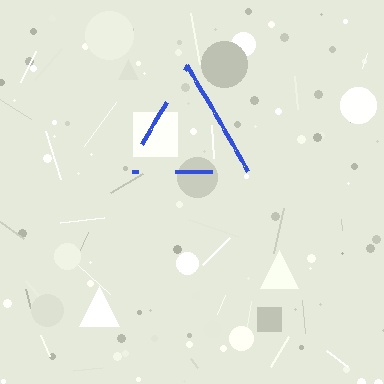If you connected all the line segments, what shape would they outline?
They would outline a triangle.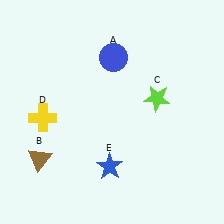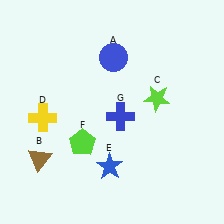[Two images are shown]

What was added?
A lime pentagon (F), a blue cross (G) were added in Image 2.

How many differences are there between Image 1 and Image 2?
There are 2 differences between the two images.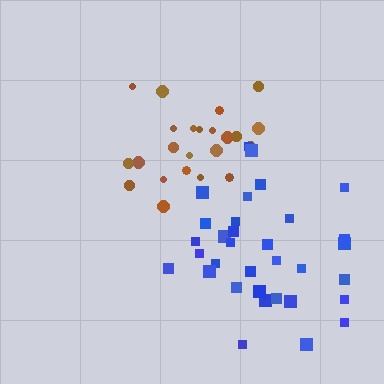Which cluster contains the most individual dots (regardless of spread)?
Blue (33).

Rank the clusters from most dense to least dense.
brown, blue.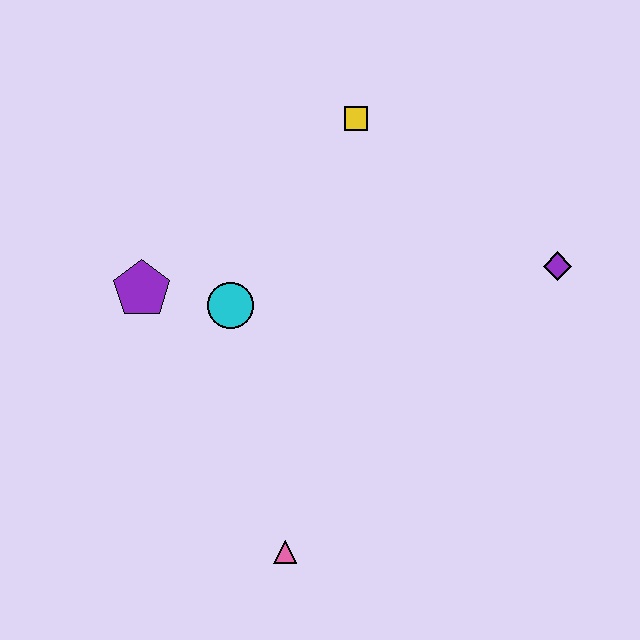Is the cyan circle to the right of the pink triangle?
No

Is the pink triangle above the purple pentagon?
No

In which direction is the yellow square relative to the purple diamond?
The yellow square is to the left of the purple diamond.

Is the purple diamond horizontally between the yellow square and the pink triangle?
No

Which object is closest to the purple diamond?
The yellow square is closest to the purple diamond.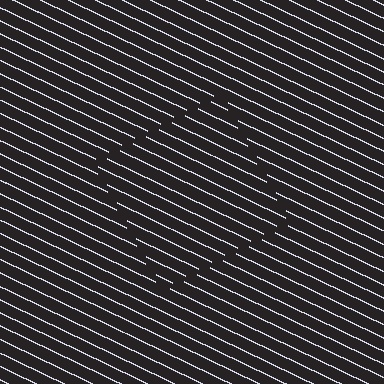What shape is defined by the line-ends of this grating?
An illusory square. The interior of the shape contains the same grating, shifted by half a period — the contour is defined by the phase discontinuity where line-ends from the inner and outer gratings abut.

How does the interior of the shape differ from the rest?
The interior of the shape contains the same grating, shifted by half a period — the contour is defined by the phase discontinuity where line-ends from the inner and outer gratings abut.